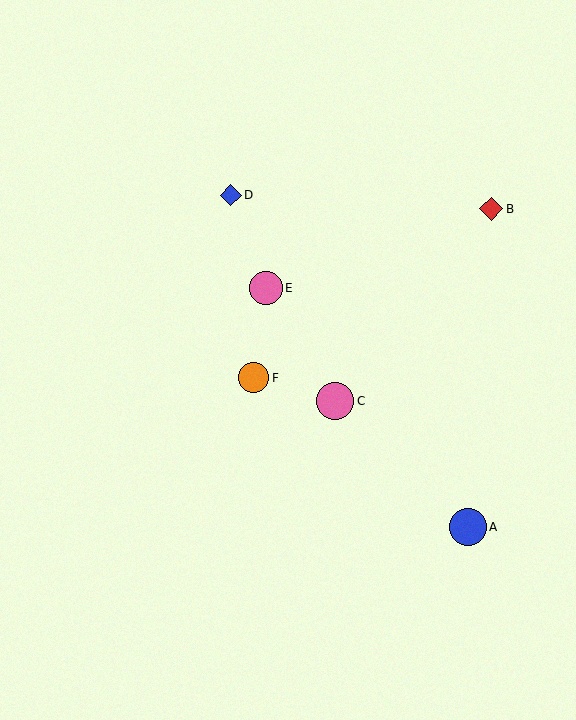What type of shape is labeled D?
Shape D is a blue diamond.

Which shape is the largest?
The pink circle (labeled C) is the largest.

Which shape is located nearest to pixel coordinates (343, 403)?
The pink circle (labeled C) at (335, 401) is nearest to that location.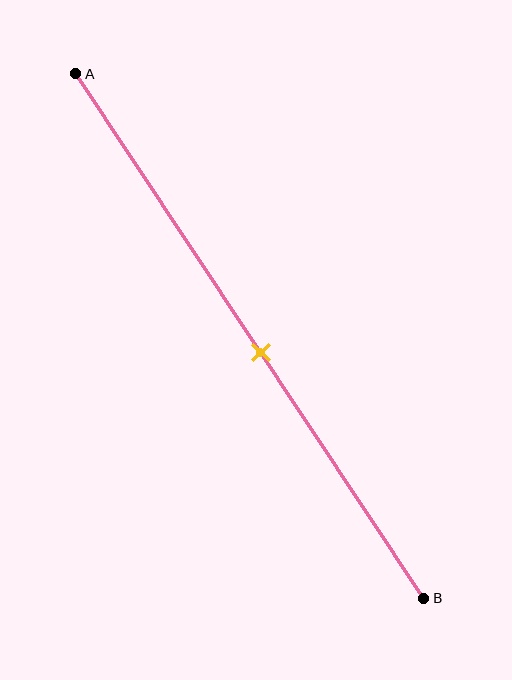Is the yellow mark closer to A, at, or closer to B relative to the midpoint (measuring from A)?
The yellow mark is closer to point B than the midpoint of segment AB.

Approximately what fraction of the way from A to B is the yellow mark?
The yellow mark is approximately 55% of the way from A to B.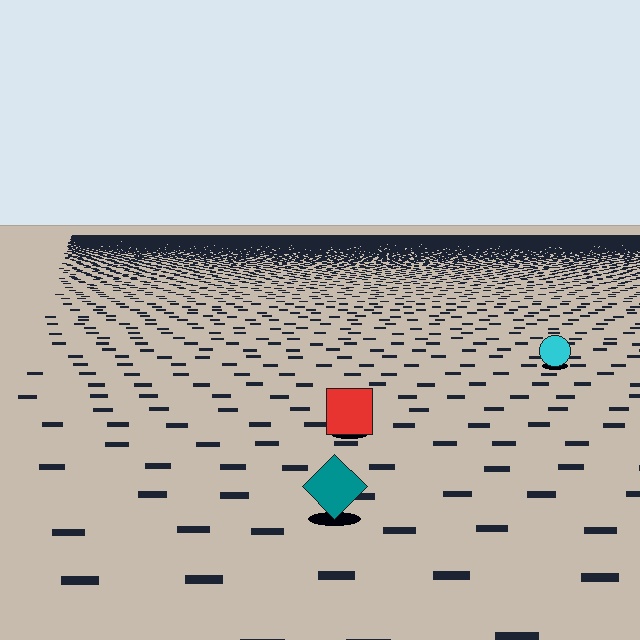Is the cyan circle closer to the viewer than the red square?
No. The red square is closer — you can tell from the texture gradient: the ground texture is coarser near it.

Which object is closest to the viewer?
The teal diamond is closest. The texture marks near it are larger and more spread out.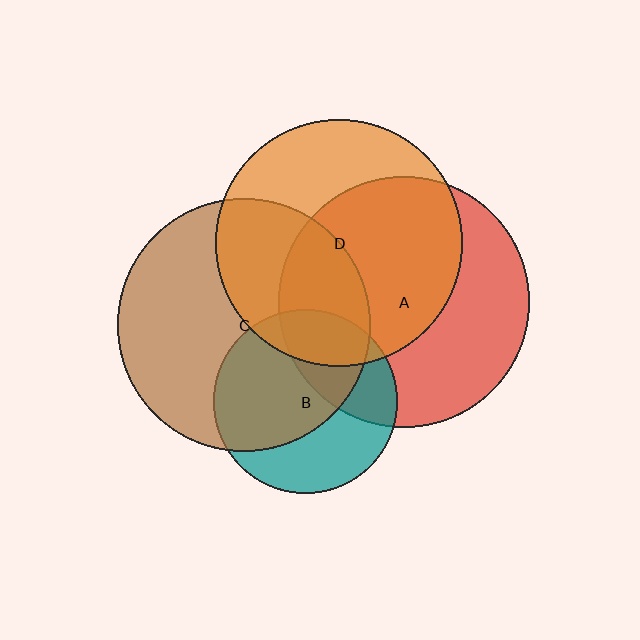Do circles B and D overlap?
Yes.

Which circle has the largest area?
Circle C (brown).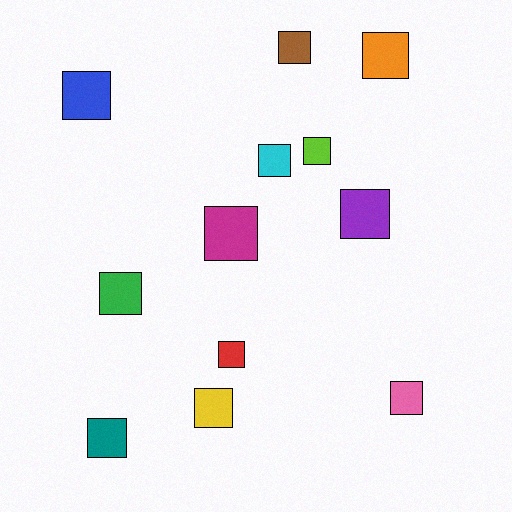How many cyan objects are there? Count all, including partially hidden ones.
There is 1 cyan object.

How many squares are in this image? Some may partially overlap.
There are 12 squares.